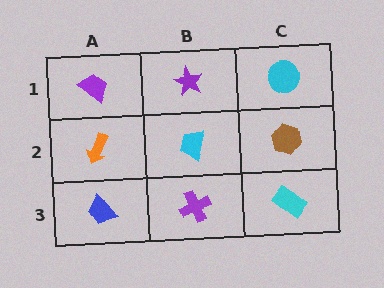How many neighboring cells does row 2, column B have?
4.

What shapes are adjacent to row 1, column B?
A cyan trapezoid (row 2, column B), a purple trapezoid (row 1, column A), a cyan circle (row 1, column C).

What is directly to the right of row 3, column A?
A purple cross.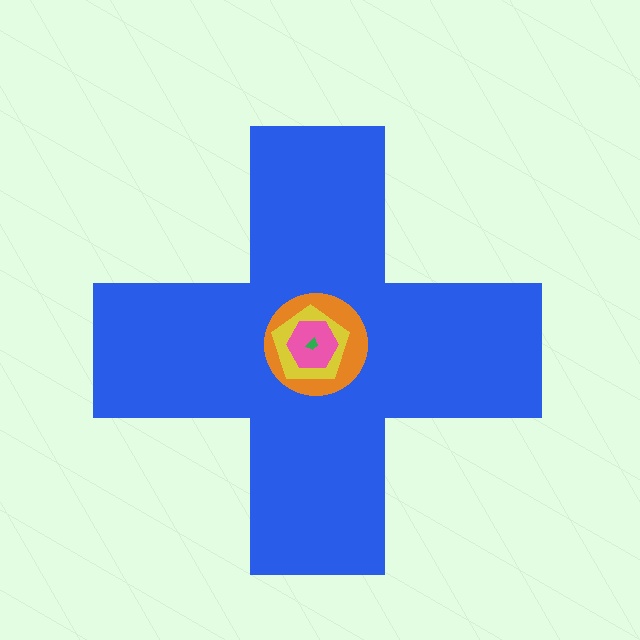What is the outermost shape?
The blue cross.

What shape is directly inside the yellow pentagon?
The pink hexagon.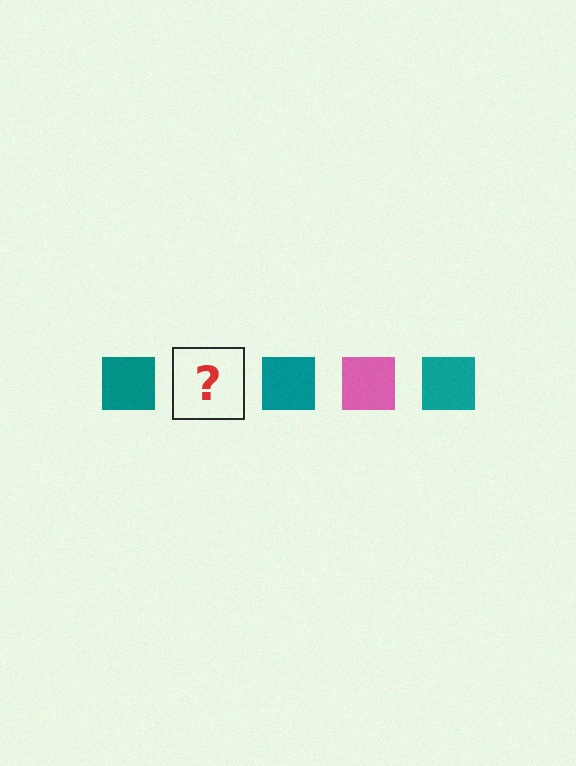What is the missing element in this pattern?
The missing element is a pink square.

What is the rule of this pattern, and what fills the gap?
The rule is that the pattern cycles through teal, pink squares. The gap should be filled with a pink square.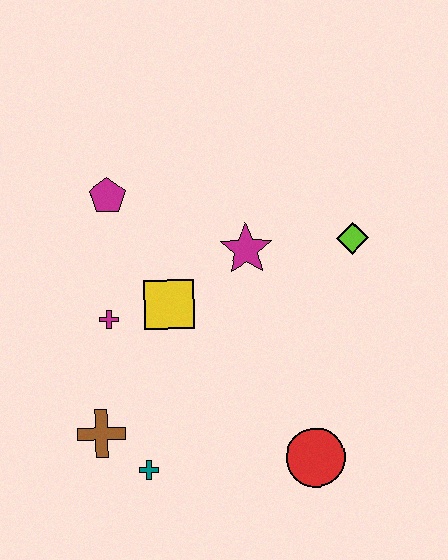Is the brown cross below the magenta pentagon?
Yes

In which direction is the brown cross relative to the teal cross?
The brown cross is to the left of the teal cross.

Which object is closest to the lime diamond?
The magenta star is closest to the lime diamond.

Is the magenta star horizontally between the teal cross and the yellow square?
No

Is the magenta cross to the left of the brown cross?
No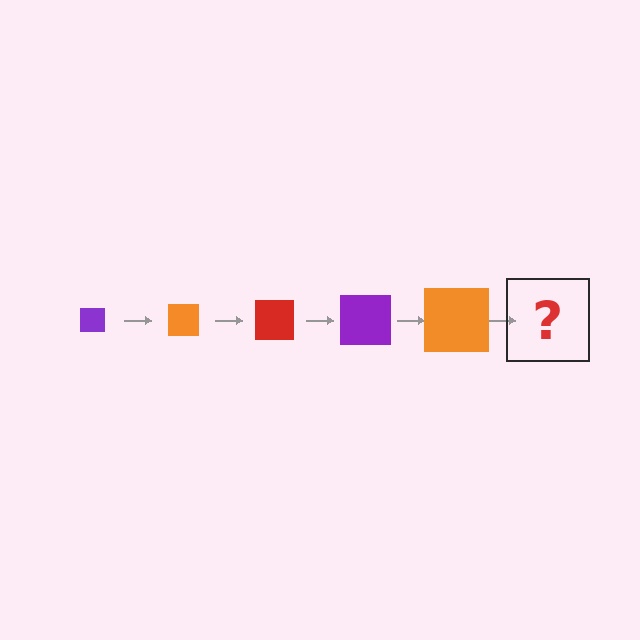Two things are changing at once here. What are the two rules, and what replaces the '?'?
The two rules are that the square grows larger each step and the color cycles through purple, orange, and red. The '?' should be a red square, larger than the previous one.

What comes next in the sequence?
The next element should be a red square, larger than the previous one.